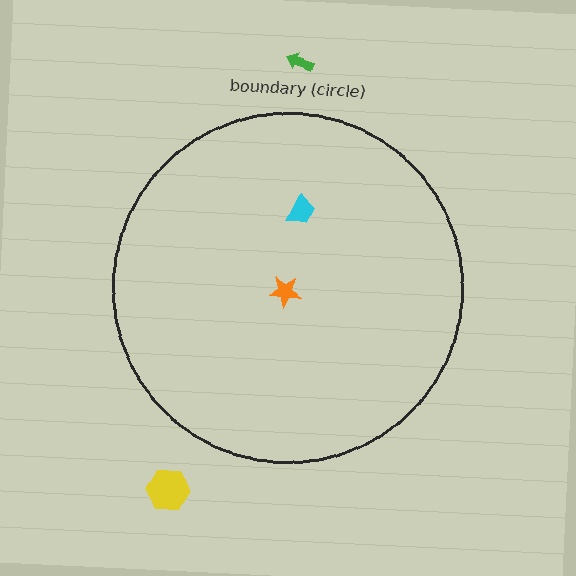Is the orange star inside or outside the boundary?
Inside.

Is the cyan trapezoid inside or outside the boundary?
Inside.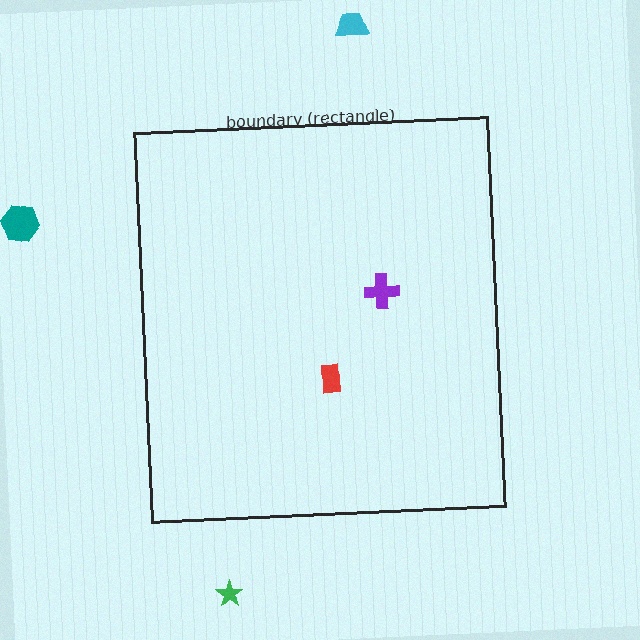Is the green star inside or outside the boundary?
Outside.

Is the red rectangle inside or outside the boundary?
Inside.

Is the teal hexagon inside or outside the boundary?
Outside.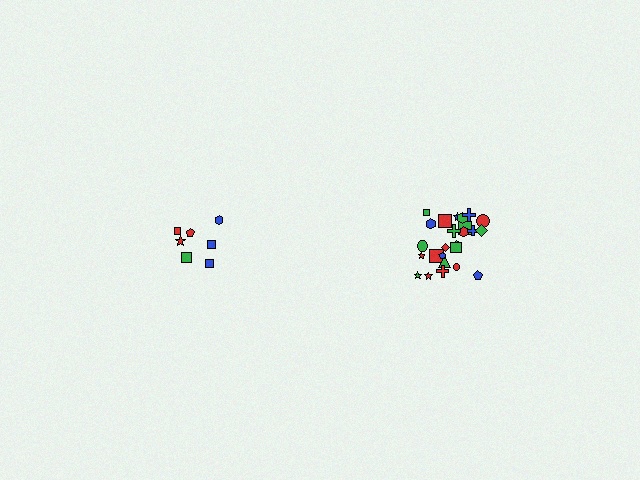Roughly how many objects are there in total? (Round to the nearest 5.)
Roughly 30 objects in total.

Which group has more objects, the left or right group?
The right group.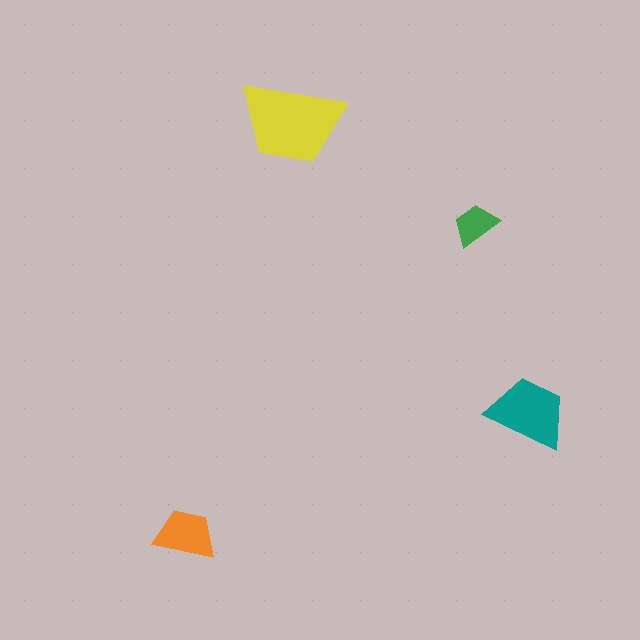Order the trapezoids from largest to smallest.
the yellow one, the teal one, the orange one, the green one.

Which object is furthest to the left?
The orange trapezoid is leftmost.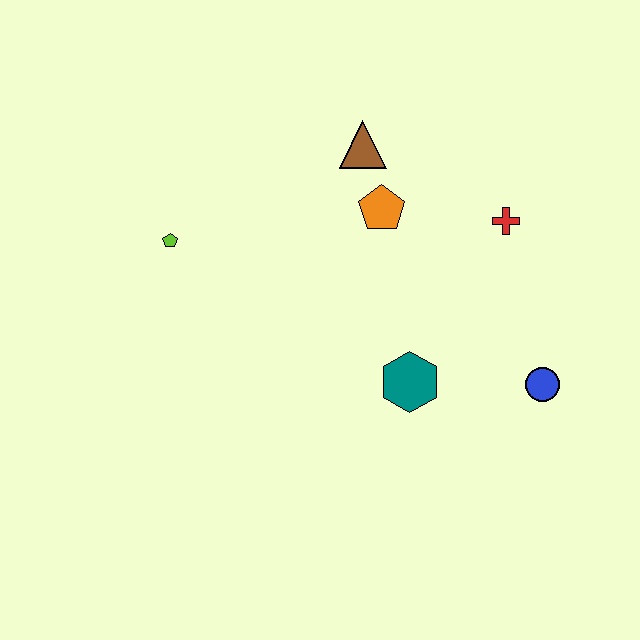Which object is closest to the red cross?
The orange pentagon is closest to the red cross.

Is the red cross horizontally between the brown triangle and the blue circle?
Yes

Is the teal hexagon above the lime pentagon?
No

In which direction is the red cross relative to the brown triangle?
The red cross is to the right of the brown triangle.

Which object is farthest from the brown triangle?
The blue circle is farthest from the brown triangle.